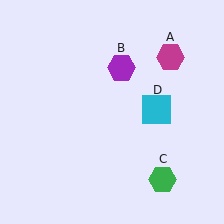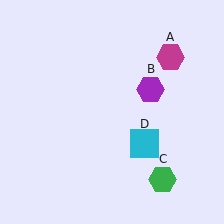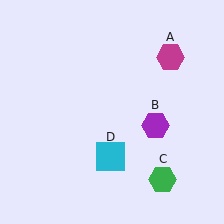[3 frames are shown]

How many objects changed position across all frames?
2 objects changed position: purple hexagon (object B), cyan square (object D).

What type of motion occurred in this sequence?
The purple hexagon (object B), cyan square (object D) rotated clockwise around the center of the scene.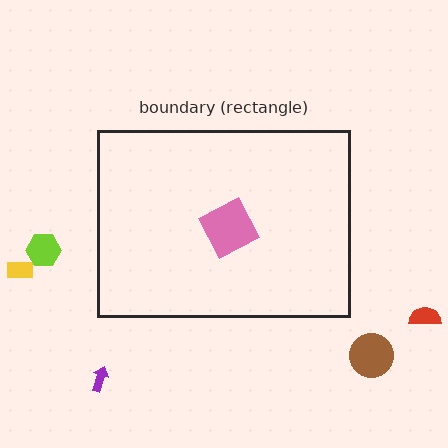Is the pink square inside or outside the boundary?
Inside.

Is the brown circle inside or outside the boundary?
Outside.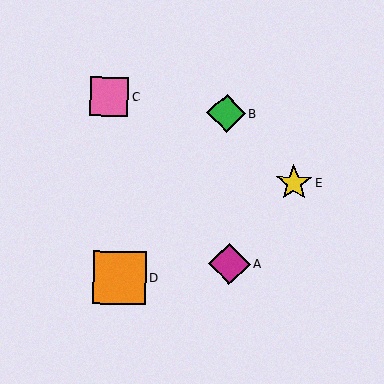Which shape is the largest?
The orange square (labeled D) is the largest.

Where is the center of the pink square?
The center of the pink square is at (109, 97).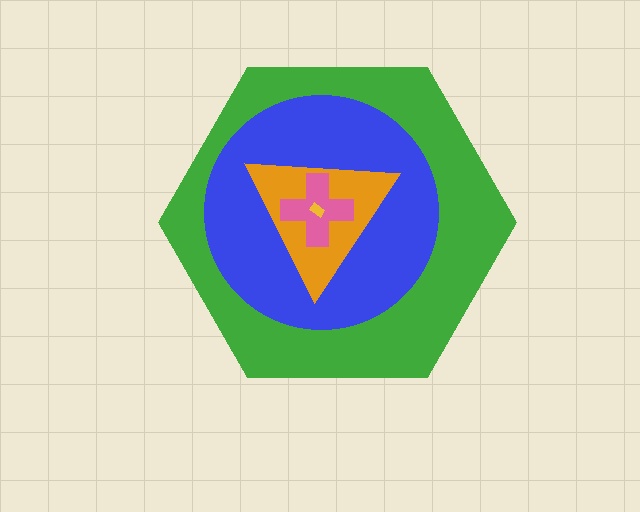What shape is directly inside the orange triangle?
The pink cross.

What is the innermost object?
The yellow rectangle.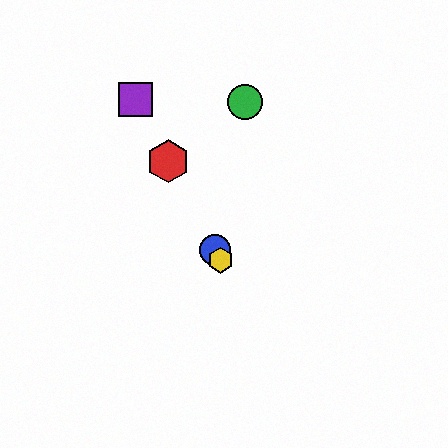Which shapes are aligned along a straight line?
The red hexagon, the blue circle, the yellow hexagon, the purple square are aligned along a straight line.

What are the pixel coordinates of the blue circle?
The blue circle is at (215, 250).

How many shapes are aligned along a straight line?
4 shapes (the red hexagon, the blue circle, the yellow hexagon, the purple square) are aligned along a straight line.